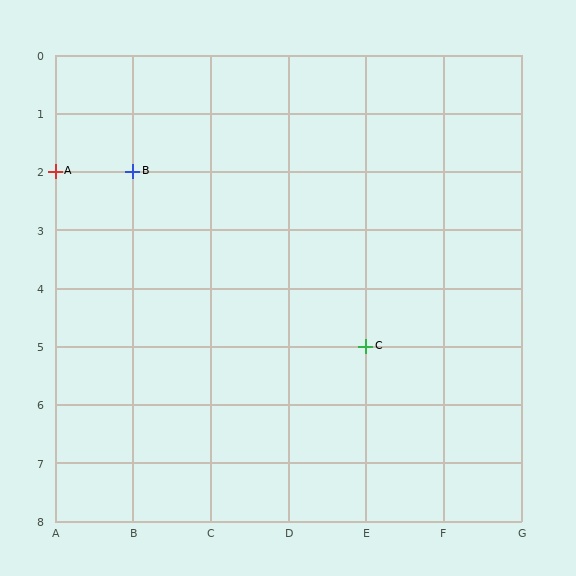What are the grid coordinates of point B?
Point B is at grid coordinates (B, 2).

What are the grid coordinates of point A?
Point A is at grid coordinates (A, 2).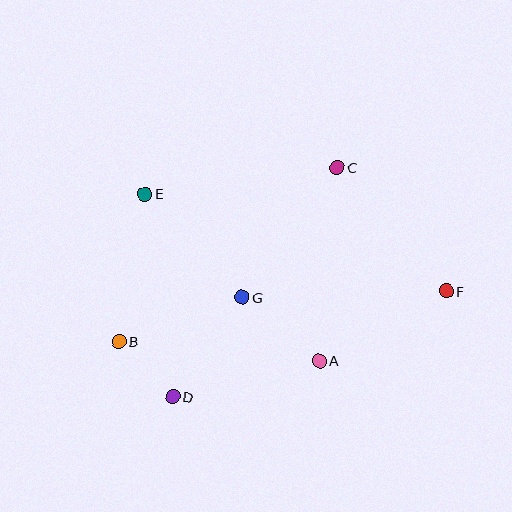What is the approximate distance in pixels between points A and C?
The distance between A and C is approximately 194 pixels.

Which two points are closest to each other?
Points B and D are closest to each other.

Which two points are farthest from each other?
Points B and F are farthest from each other.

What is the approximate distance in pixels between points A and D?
The distance between A and D is approximately 151 pixels.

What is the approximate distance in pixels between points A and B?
The distance between A and B is approximately 202 pixels.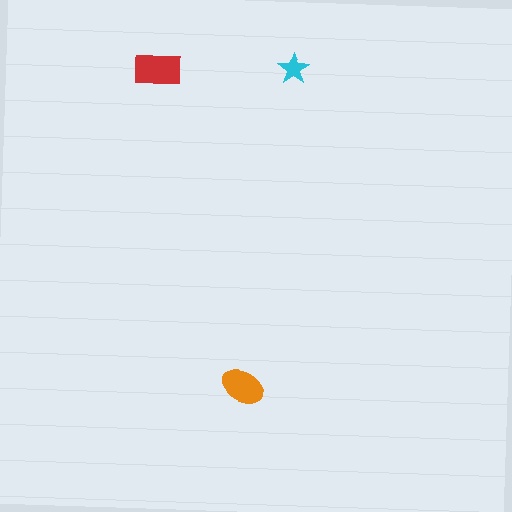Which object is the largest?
The red rectangle.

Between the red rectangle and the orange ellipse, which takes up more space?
The red rectangle.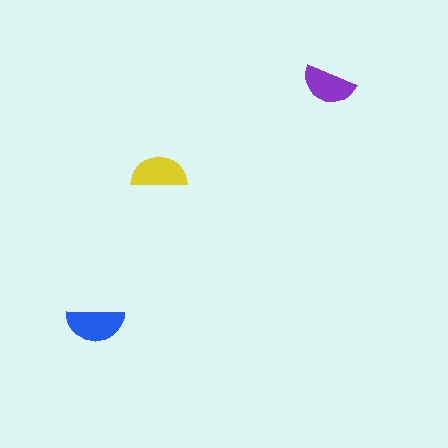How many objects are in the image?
There are 3 objects in the image.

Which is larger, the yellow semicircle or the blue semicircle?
The blue one.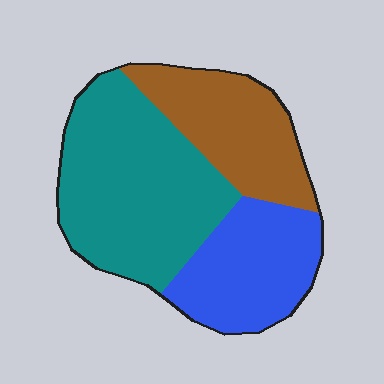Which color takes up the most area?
Teal, at roughly 45%.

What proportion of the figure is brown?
Brown covers roughly 25% of the figure.